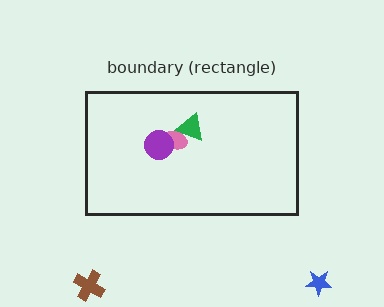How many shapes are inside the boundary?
3 inside, 2 outside.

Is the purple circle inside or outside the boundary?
Inside.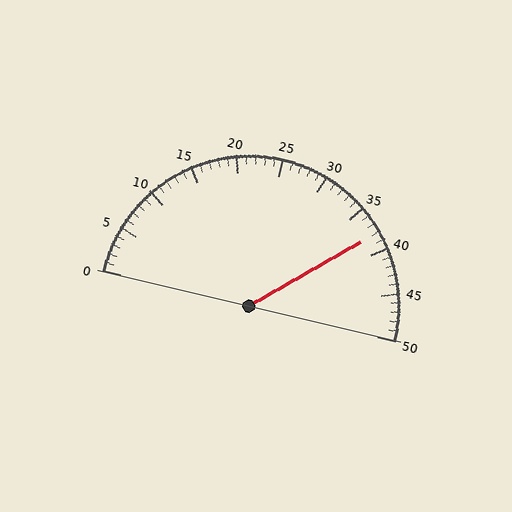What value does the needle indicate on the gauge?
The needle indicates approximately 38.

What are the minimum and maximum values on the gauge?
The gauge ranges from 0 to 50.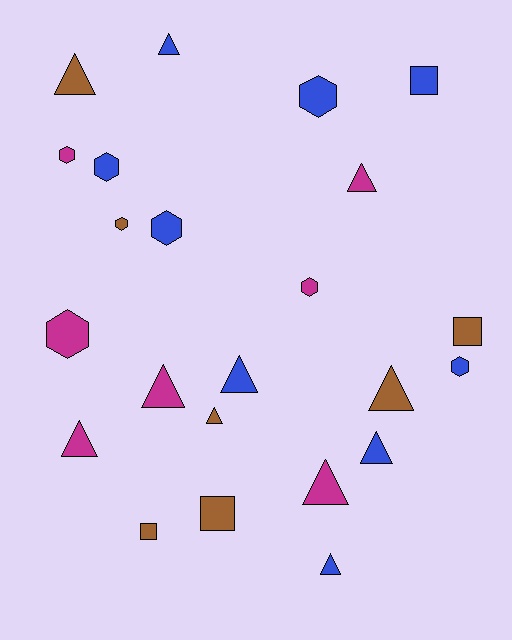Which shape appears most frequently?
Triangle, with 11 objects.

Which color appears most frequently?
Blue, with 9 objects.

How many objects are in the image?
There are 23 objects.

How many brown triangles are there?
There are 3 brown triangles.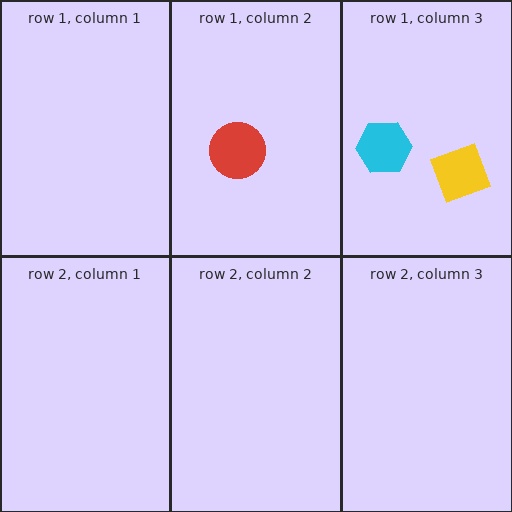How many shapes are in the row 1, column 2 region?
1.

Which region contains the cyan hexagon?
The row 1, column 3 region.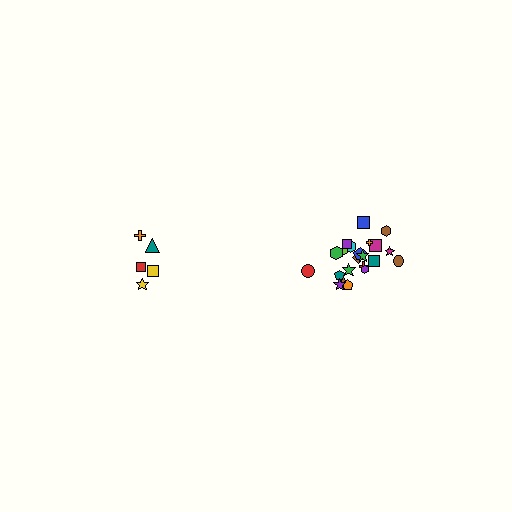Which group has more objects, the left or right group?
The right group.